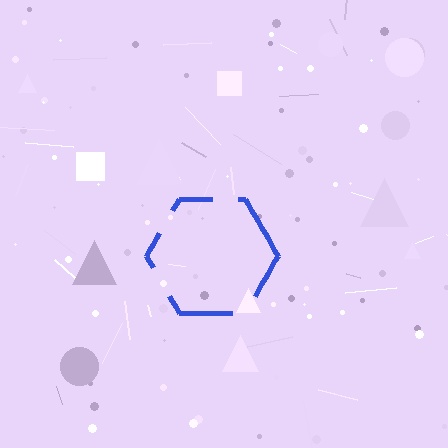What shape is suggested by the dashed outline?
The dashed outline suggests a hexagon.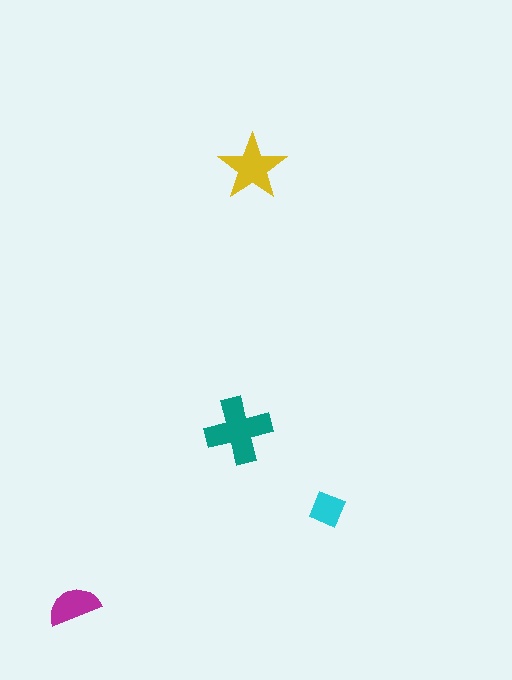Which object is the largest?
The teal cross.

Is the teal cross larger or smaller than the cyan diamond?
Larger.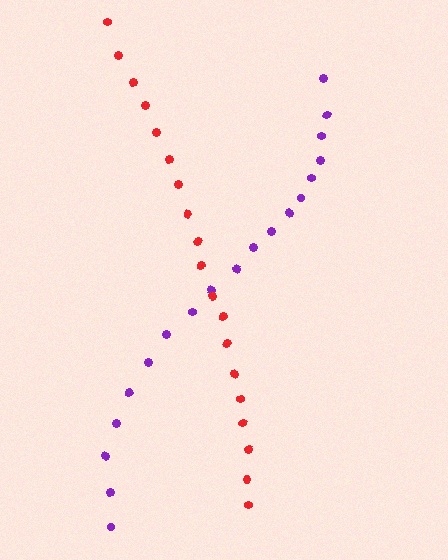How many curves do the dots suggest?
There are 2 distinct paths.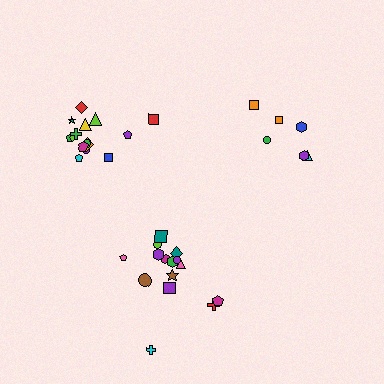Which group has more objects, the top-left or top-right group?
The top-left group.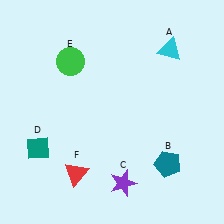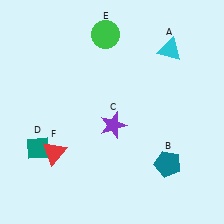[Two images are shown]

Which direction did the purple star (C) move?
The purple star (C) moved up.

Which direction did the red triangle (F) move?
The red triangle (F) moved left.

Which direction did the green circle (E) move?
The green circle (E) moved right.